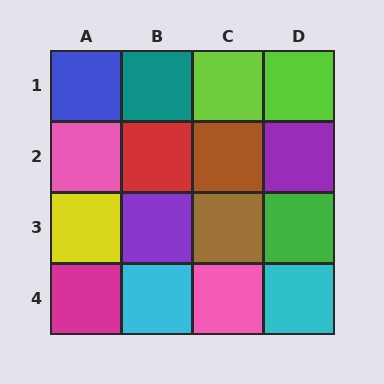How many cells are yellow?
1 cell is yellow.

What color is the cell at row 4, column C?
Pink.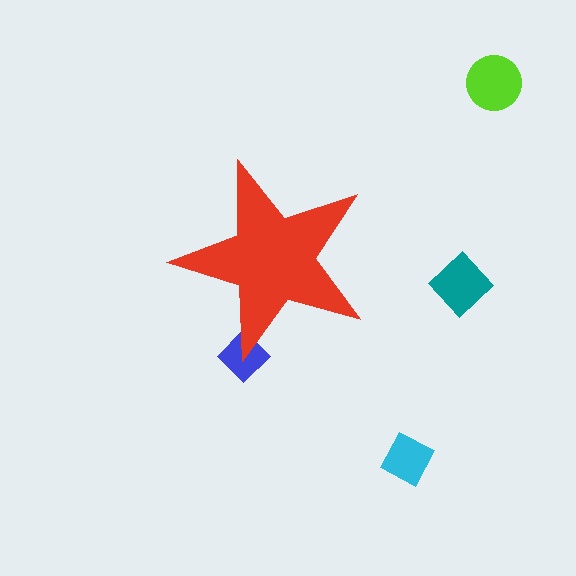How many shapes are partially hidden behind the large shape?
1 shape is partially hidden.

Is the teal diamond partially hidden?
No, the teal diamond is fully visible.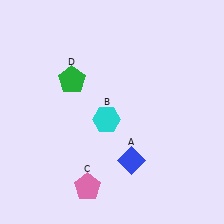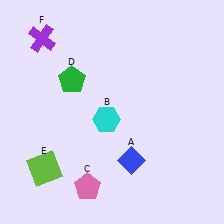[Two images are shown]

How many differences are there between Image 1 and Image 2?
There are 2 differences between the two images.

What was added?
A lime square (E), a purple cross (F) were added in Image 2.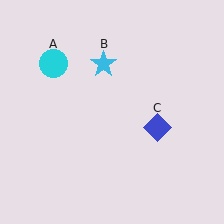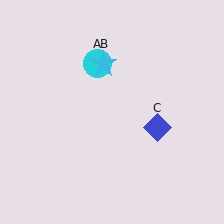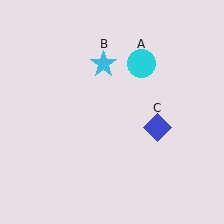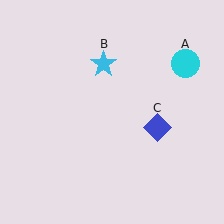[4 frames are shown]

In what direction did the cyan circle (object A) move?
The cyan circle (object A) moved right.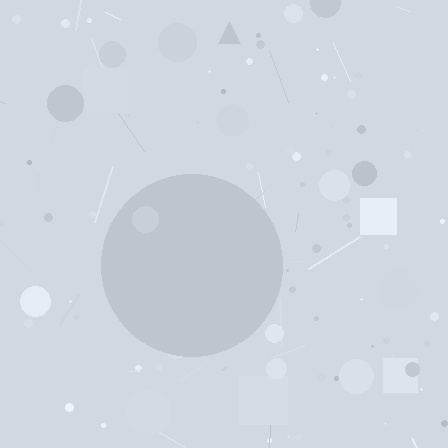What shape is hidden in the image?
A circle is hidden in the image.